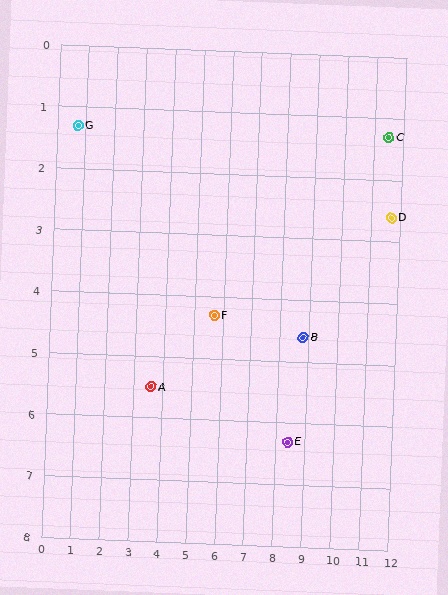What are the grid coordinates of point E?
Point E is at approximately (8.4, 6.3).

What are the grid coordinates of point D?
Point D is at approximately (11.7, 2.6).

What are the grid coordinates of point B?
Point B is at approximately (8.8, 4.6).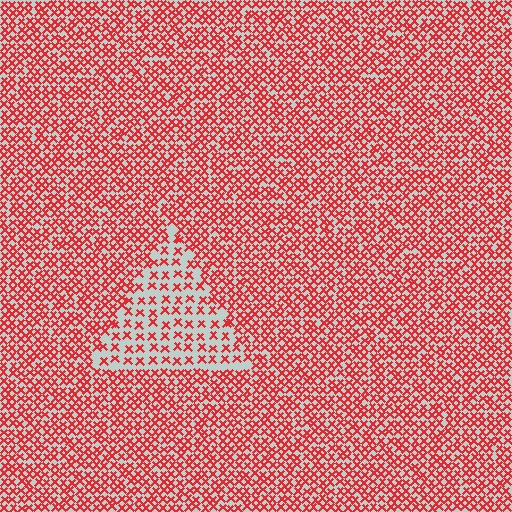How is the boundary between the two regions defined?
The boundary is defined by a change in element density (approximately 2.1x ratio). All elements are the same color, size, and shape.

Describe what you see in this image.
The image contains small red elements arranged at two different densities. A triangle-shaped region is visible where the elements are less densely packed than the surrounding area.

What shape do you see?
I see a triangle.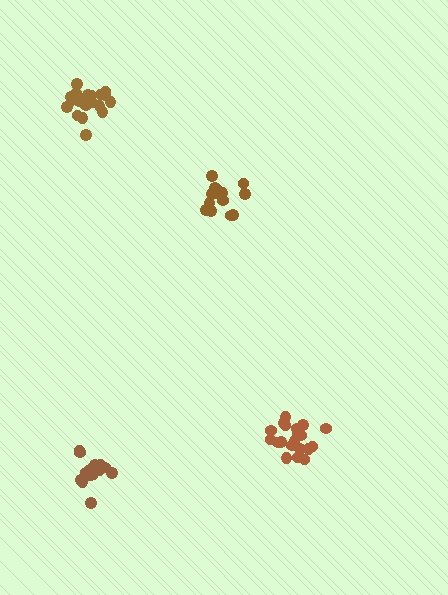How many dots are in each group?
Group 1: 20 dots, Group 2: 17 dots, Group 3: 21 dots, Group 4: 15 dots (73 total).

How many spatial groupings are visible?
There are 4 spatial groupings.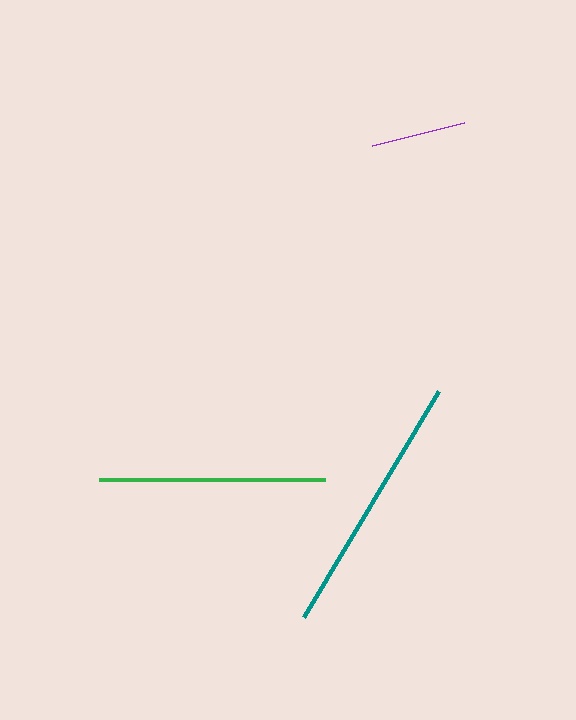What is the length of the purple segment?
The purple segment is approximately 95 pixels long.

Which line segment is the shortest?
The purple line is the shortest at approximately 95 pixels.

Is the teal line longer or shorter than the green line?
The teal line is longer than the green line.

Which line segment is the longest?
The teal line is the longest at approximately 263 pixels.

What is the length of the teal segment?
The teal segment is approximately 263 pixels long.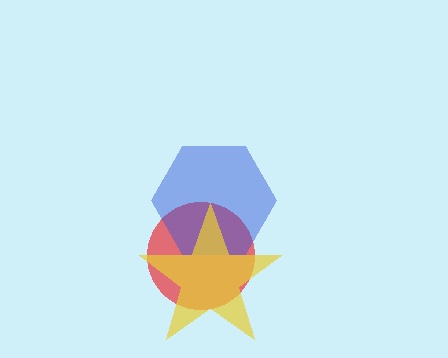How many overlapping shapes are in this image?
There are 3 overlapping shapes in the image.